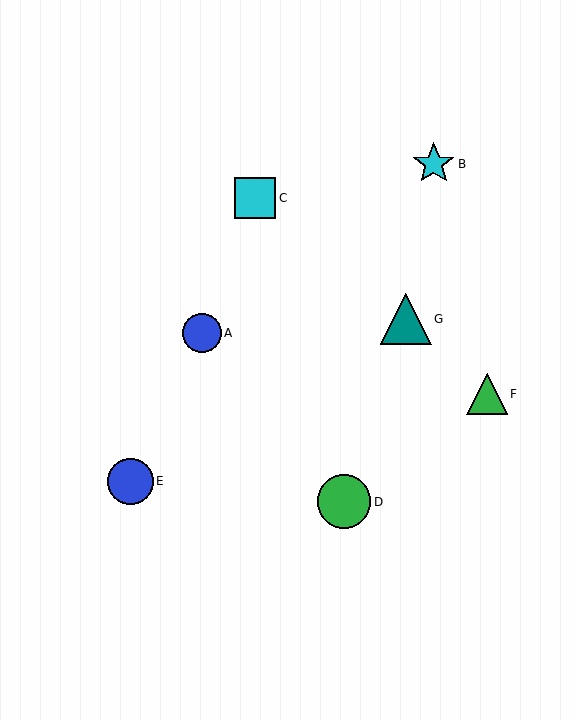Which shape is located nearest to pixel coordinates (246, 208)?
The cyan square (labeled C) at (255, 198) is nearest to that location.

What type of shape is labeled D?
Shape D is a green circle.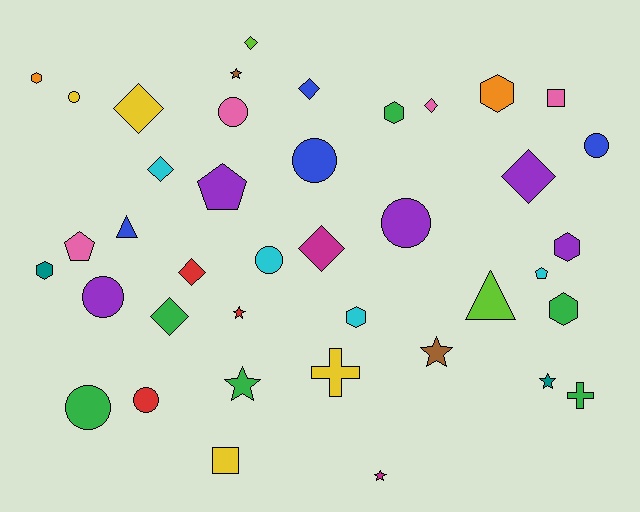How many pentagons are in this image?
There are 3 pentagons.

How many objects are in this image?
There are 40 objects.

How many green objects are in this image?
There are 6 green objects.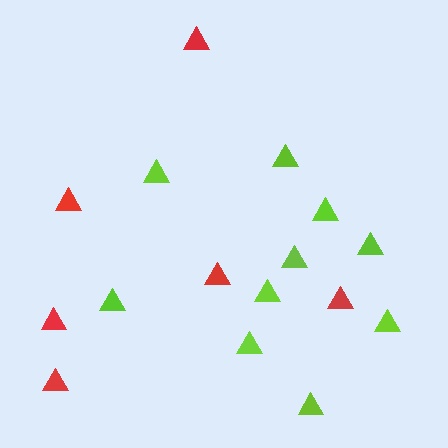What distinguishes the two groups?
There are 2 groups: one group of lime triangles (10) and one group of red triangles (6).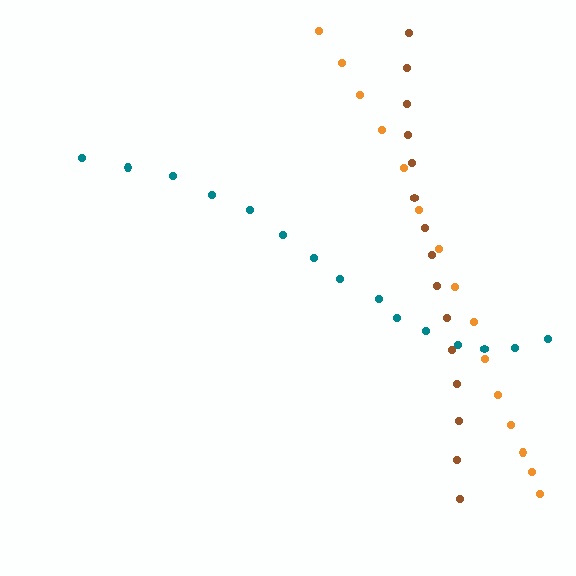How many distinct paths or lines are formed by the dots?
There are 3 distinct paths.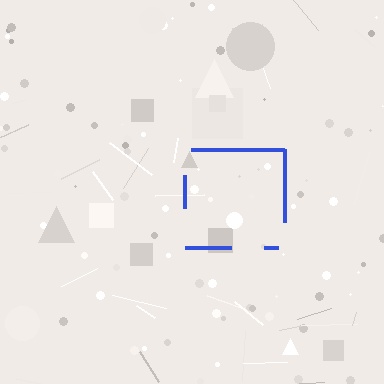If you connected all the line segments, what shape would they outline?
They would outline a square.